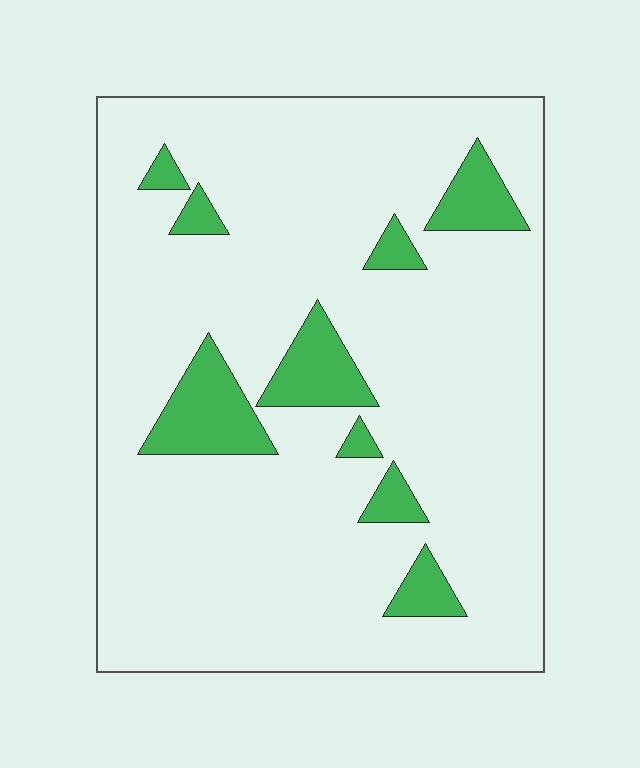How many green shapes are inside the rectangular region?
9.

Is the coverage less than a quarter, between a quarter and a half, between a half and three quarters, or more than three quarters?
Less than a quarter.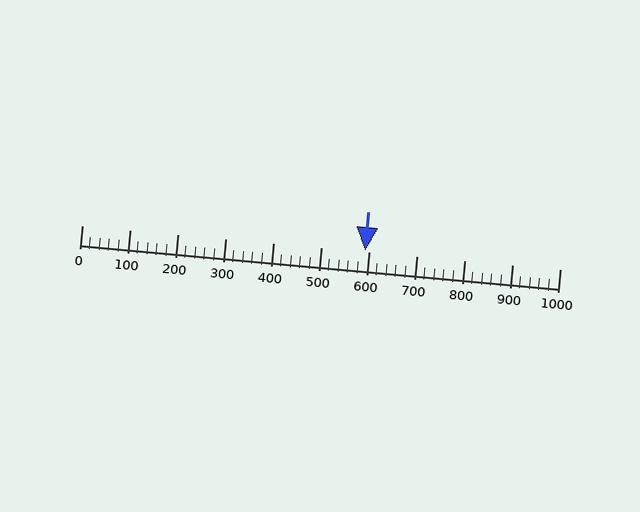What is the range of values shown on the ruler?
The ruler shows values from 0 to 1000.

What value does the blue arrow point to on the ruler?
The blue arrow points to approximately 594.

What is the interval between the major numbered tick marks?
The major tick marks are spaced 100 units apart.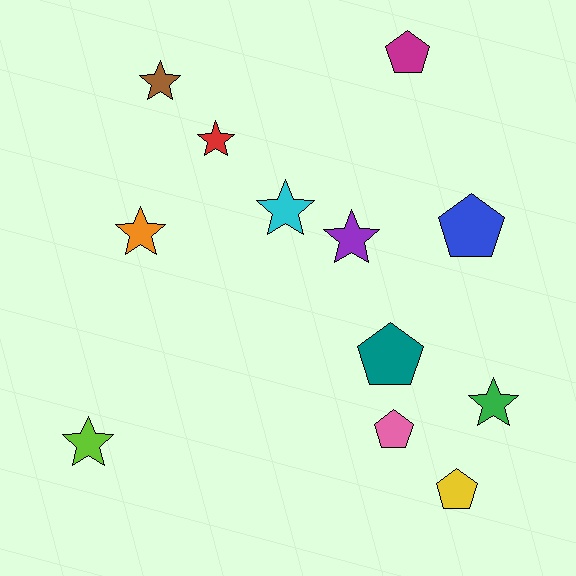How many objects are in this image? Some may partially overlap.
There are 12 objects.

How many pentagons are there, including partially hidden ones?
There are 5 pentagons.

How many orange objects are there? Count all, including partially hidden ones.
There is 1 orange object.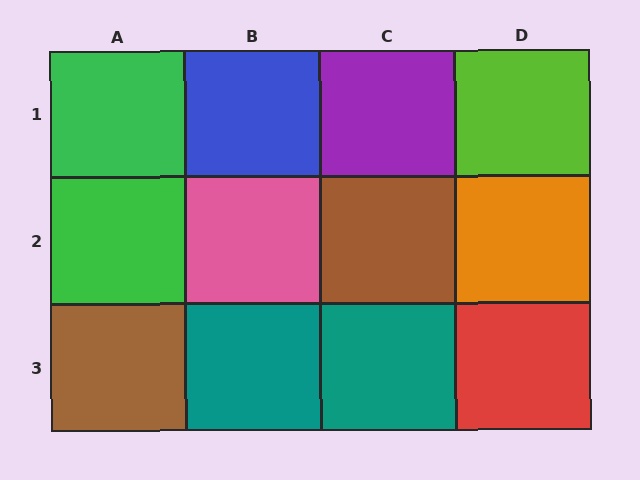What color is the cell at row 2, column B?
Pink.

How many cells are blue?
1 cell is blue.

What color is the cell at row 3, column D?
Red.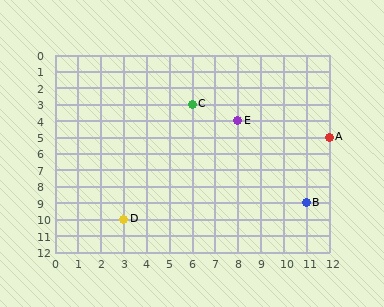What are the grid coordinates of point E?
Point E is at grid coordinates (8, 4).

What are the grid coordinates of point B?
Point B is at grid coordinates (11, 9).